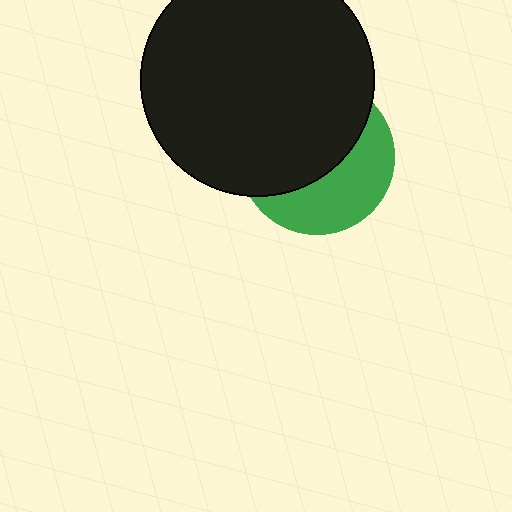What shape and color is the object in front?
The object in front is a black circle.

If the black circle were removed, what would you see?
You would see the complete green circle.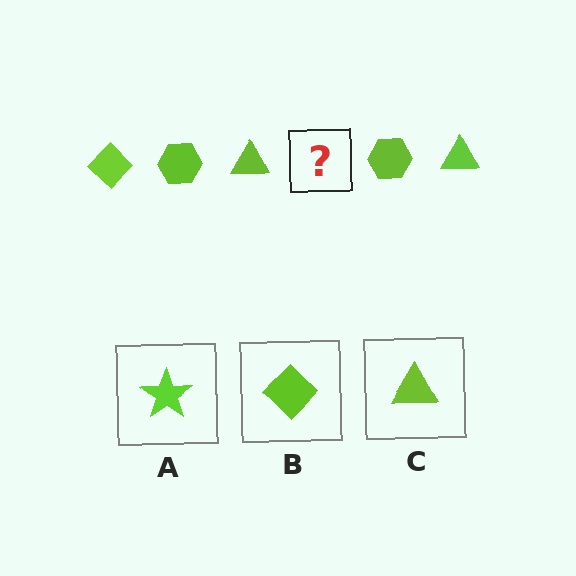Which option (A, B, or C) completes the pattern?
B.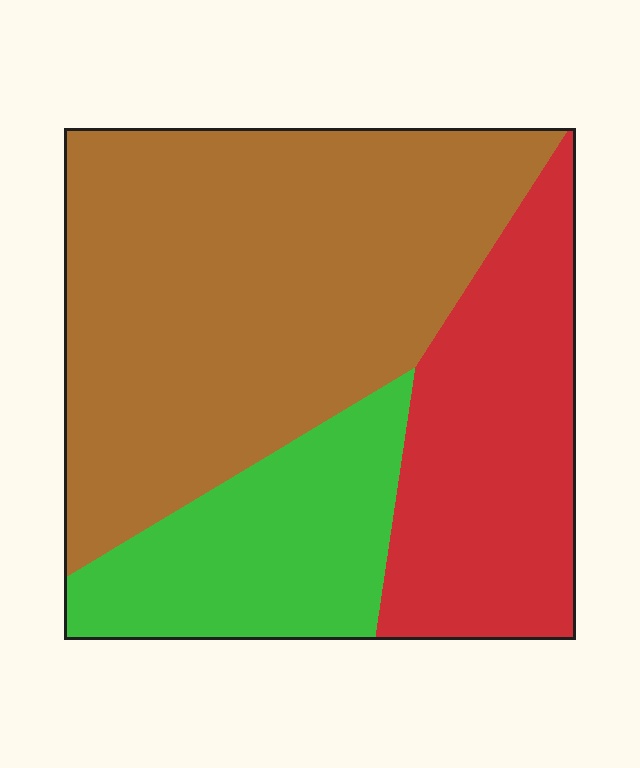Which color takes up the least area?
Green, at roughly 20%.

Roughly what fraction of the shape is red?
Red covers about 25% of the shape.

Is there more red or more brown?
Brown.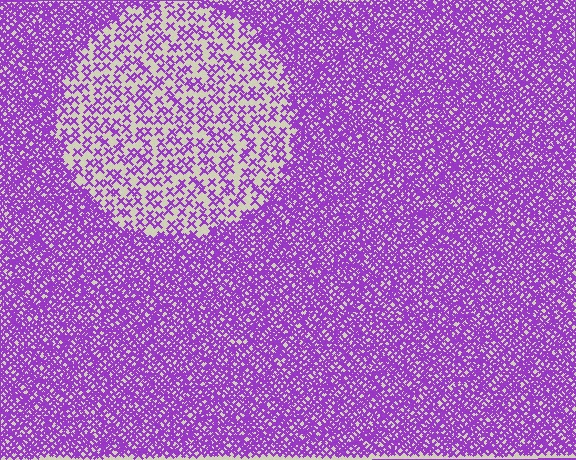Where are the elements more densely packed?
The elements are more densely packed outside the circle boundary.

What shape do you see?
I see a circle.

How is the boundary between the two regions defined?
The boundary is defined by a change in element density (approximately 2.7x ratio). All elements are the same color, size, and shape.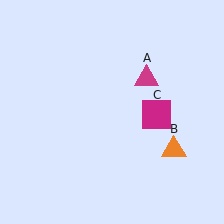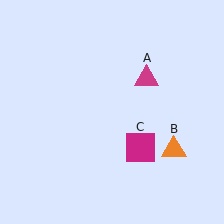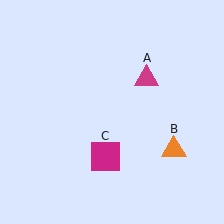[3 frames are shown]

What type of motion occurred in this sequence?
The magenta square (object C) rotated clockwise around the center of the scene.